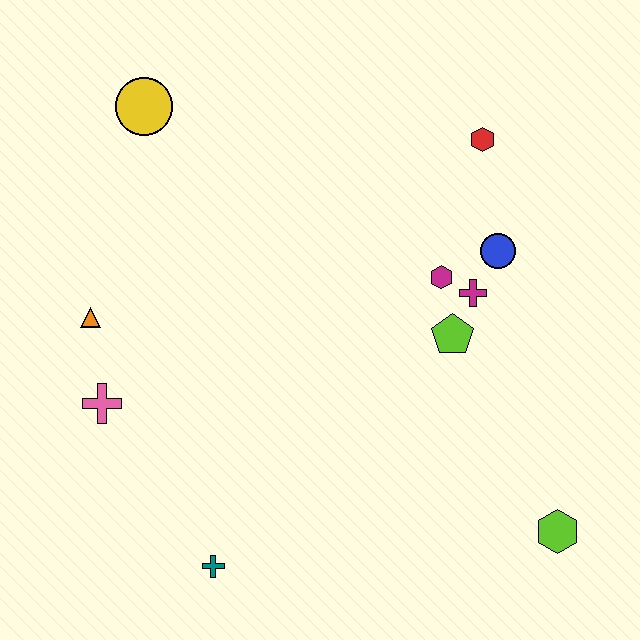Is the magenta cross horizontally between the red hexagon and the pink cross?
Yes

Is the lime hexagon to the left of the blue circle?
No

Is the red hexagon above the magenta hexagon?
Yes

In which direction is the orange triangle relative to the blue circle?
The orange triangle is to the left of the blue circle.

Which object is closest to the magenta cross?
The magenta hexagon is closest to the magenta cross.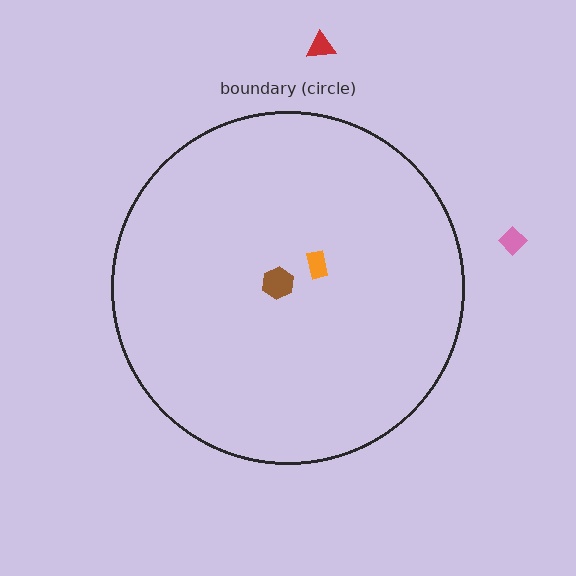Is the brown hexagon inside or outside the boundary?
Inside.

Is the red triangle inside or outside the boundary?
Outside.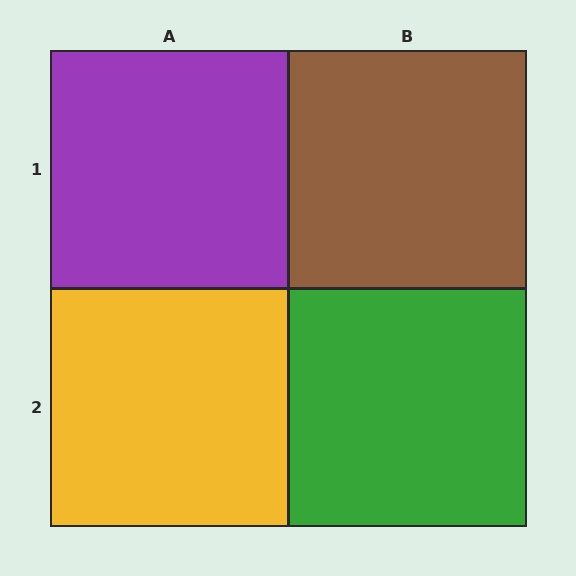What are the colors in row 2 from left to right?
Yellow, green.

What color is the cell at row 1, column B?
Brown.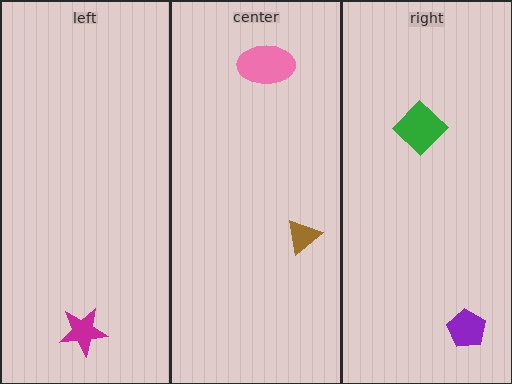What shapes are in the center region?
The pink ellipse, the brown triangle.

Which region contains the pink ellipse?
The center region.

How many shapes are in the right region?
2.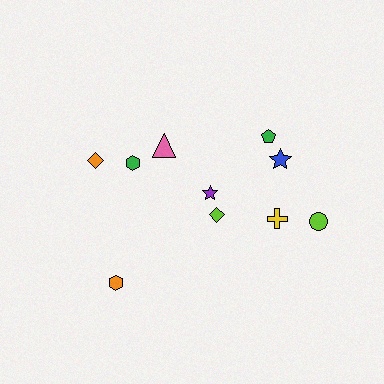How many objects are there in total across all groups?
There are 10 objects.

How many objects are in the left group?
There are 4 objects.